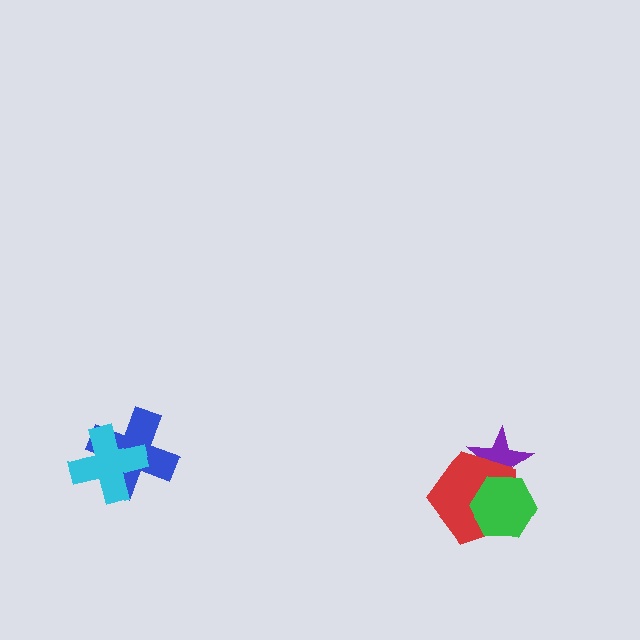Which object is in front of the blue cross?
The cyan cross is in front of the blue cross.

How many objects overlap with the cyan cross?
1 object overlaps with the cyan cross.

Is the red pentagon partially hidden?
Yes, it is partially covered by another shape.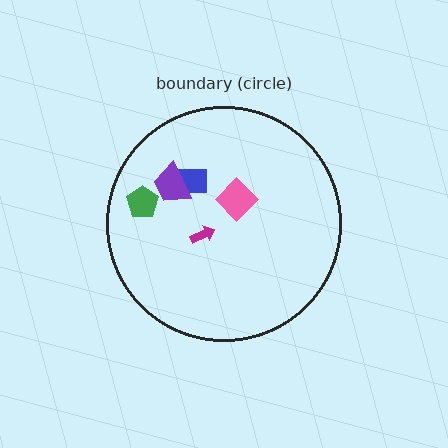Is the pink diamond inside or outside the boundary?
Inside.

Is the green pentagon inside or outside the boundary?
Inside.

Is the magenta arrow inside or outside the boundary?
Inside.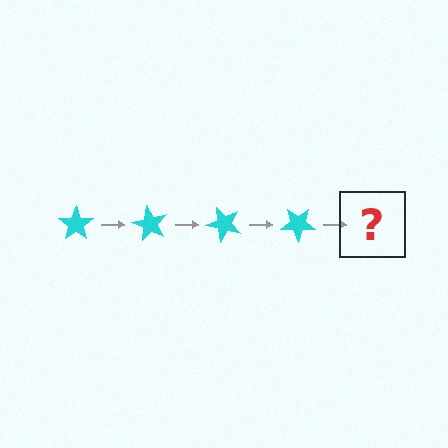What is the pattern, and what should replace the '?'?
The pattern is that the star rotates 60 degrees each step. The '?' should be a cyan star rotated 240 degrees.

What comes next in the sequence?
The next element should be a cyan star rotated 240 degrees.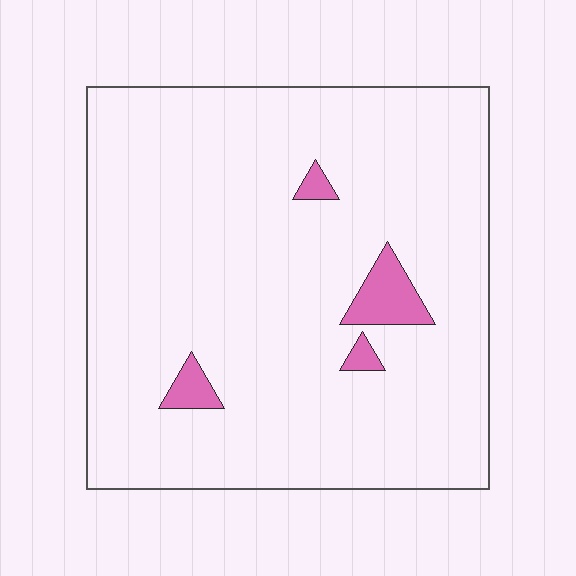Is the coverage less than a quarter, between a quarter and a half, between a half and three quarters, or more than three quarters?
Less than a quarter.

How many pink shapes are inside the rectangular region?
4.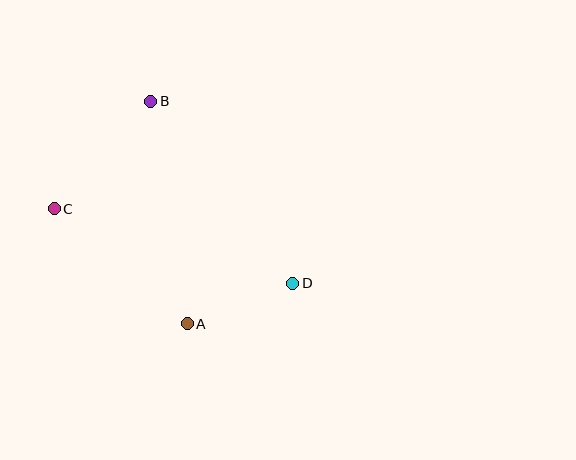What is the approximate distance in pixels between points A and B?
The distance between A and B is approximately 226 pixels.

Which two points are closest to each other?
Points A and D are closest to each other.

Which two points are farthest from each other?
Points C and D are farthest from each other.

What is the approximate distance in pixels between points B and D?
The distance between B and D is approximately 231 pixels.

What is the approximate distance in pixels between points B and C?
The distance between B and C is approximately 145 pixels.